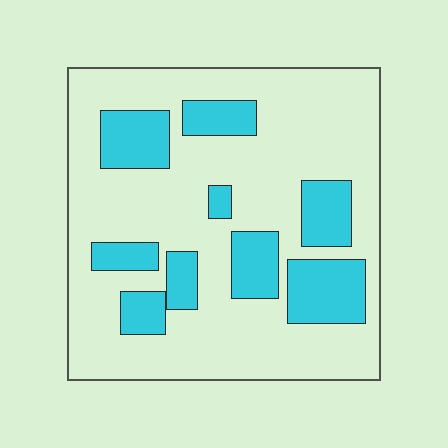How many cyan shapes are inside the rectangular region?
9.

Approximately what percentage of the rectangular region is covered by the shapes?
Approximately 25%.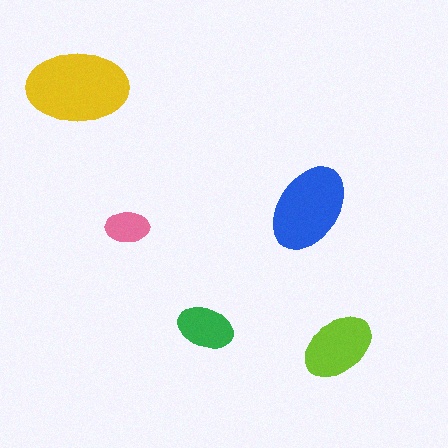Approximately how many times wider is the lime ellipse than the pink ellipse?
About 1.5 times wider.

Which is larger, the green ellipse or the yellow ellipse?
The yellow one.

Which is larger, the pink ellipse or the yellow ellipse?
The yellow one.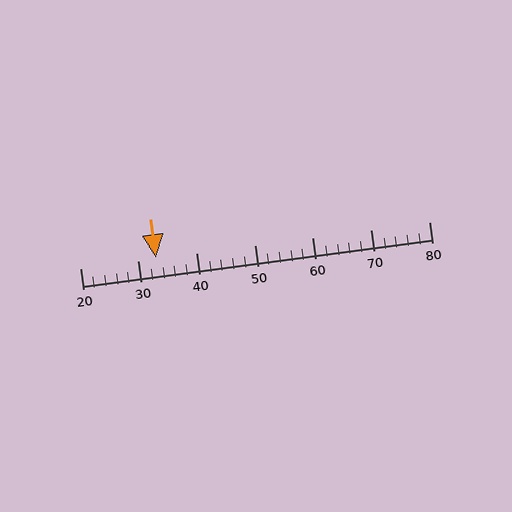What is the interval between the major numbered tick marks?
The major tick marks are spaced 10 units apart.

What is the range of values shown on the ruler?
The ruler shows values from 20 to 80.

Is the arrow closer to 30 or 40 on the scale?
The arrow is closer to 30.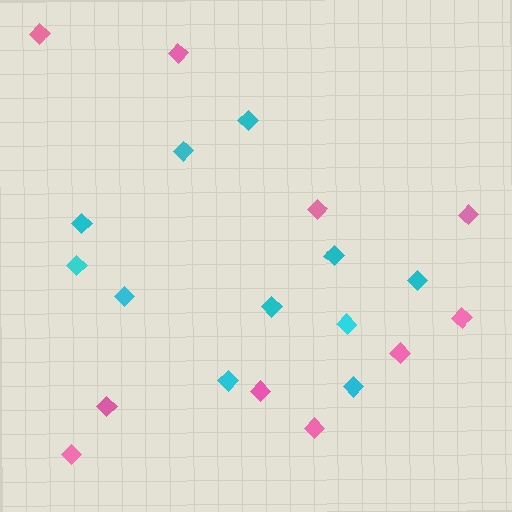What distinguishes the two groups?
There are 2 groups: one group of cyan diamonds (11) and one group of pink diamonds (10).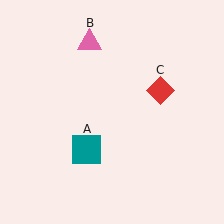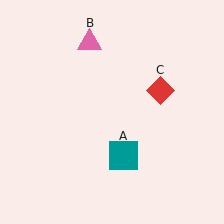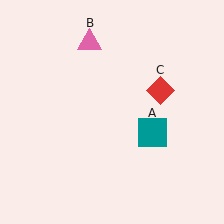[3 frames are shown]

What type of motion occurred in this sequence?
The teal square (object A) rotated counterclockwise around the center of the scene.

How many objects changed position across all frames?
1 object changed position: teal square (object A).